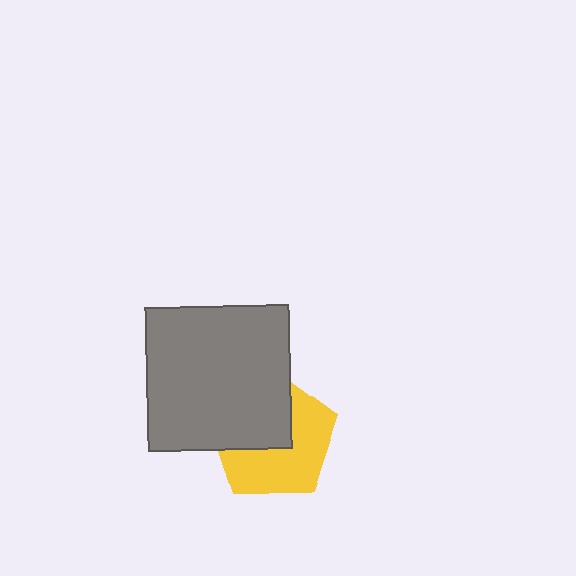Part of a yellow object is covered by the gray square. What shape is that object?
It is a pentagon.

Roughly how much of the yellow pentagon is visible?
About half of it is visible (roughly 55%).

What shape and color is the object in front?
The object in front is a gray square.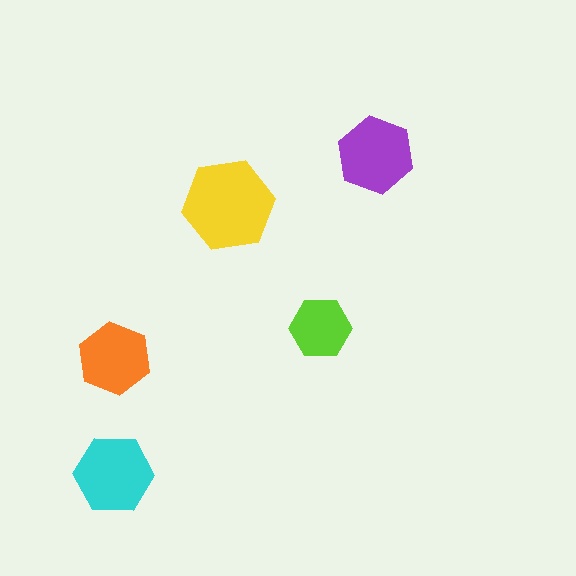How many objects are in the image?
There are 5 objects in the image.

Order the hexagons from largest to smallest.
the yellow one, the cyan one, the purple one, the orange one, the lime one.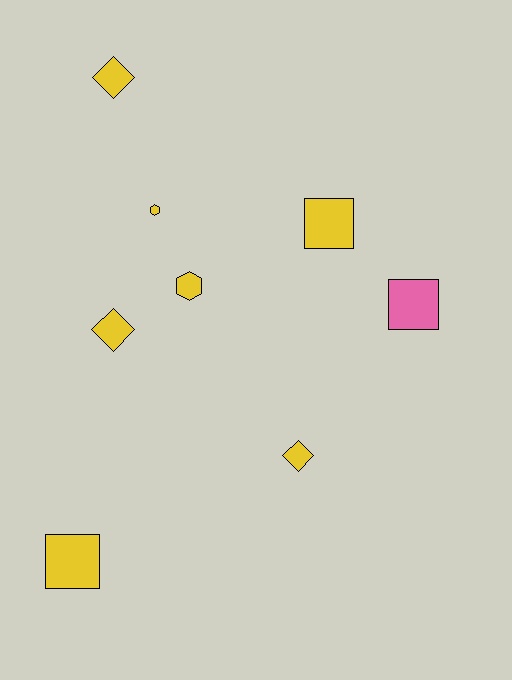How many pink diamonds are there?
There are no pink diamonds.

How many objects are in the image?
There are 8 objects.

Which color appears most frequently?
Yellow, with 7 objects.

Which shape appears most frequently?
Square, with 3 objects.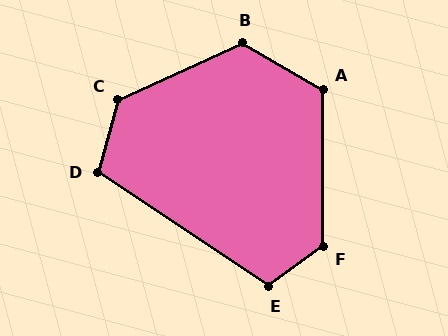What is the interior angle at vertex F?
Approximately 126 degrees (obtuse).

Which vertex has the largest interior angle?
C, at approximately 130 degrees.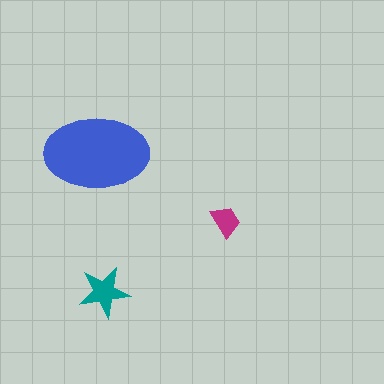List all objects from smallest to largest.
The magenta trapezoid, the teal star, the blue ellipse.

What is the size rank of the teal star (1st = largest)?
2nd.